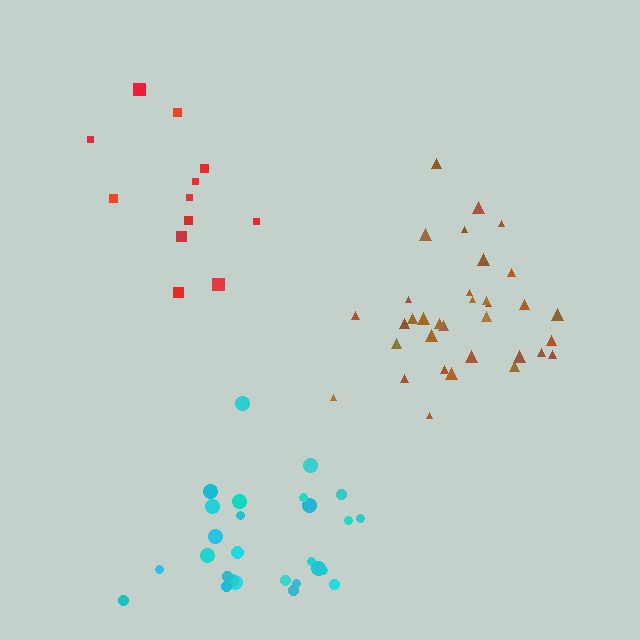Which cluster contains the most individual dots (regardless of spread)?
Brown (34).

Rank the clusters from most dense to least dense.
cyan, brown, red.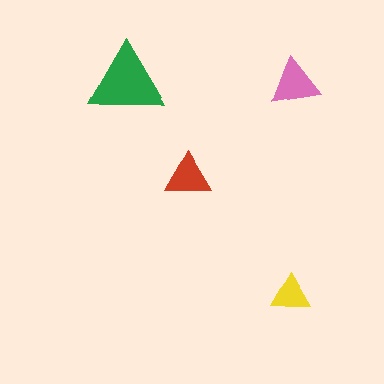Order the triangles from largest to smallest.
the green one, the pink one, the red one, the yellow one.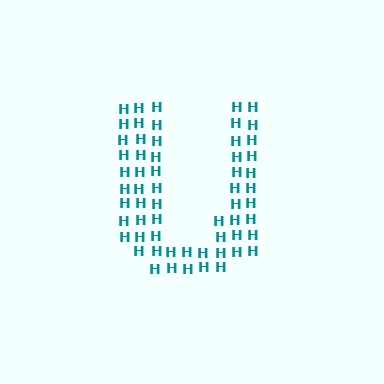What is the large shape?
The large shape is the letter U.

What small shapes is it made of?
It is made of small letter H's.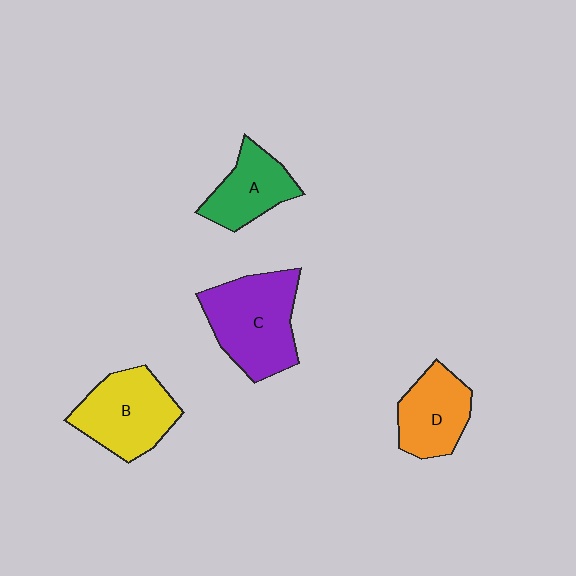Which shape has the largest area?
Shape C (purple).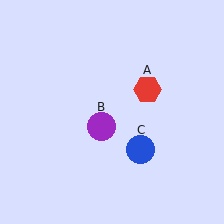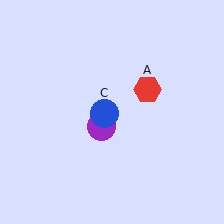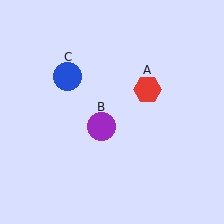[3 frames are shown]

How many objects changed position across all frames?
1 object changed position: blue circle (object C).